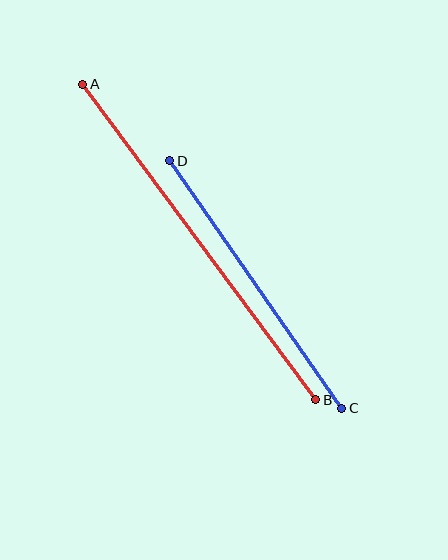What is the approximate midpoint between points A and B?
The midpoint is at approximately (199, 242) pixels.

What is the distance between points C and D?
The distance is approximately 301 pixels.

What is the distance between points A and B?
The distance is approximately 392 pixels.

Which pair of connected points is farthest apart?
Points A and B are farthest apart.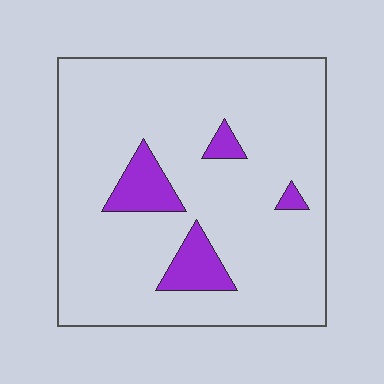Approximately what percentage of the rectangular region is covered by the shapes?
Approximately 10%.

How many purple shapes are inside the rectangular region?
4.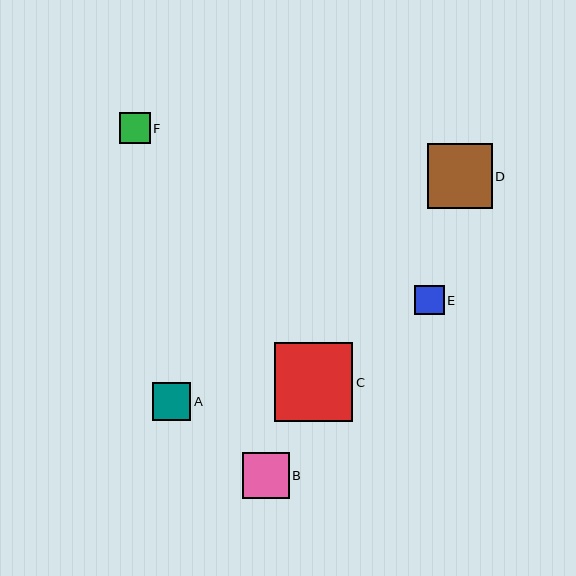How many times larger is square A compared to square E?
Square A is approximately 1.3 times the size of square E.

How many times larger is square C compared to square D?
Square C is approximately 1.2 times the size of square D.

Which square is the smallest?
Square E is the smallest with a size of approximately 29 pixels.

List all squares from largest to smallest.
From largest to smallest: C, D, B, A, F, E.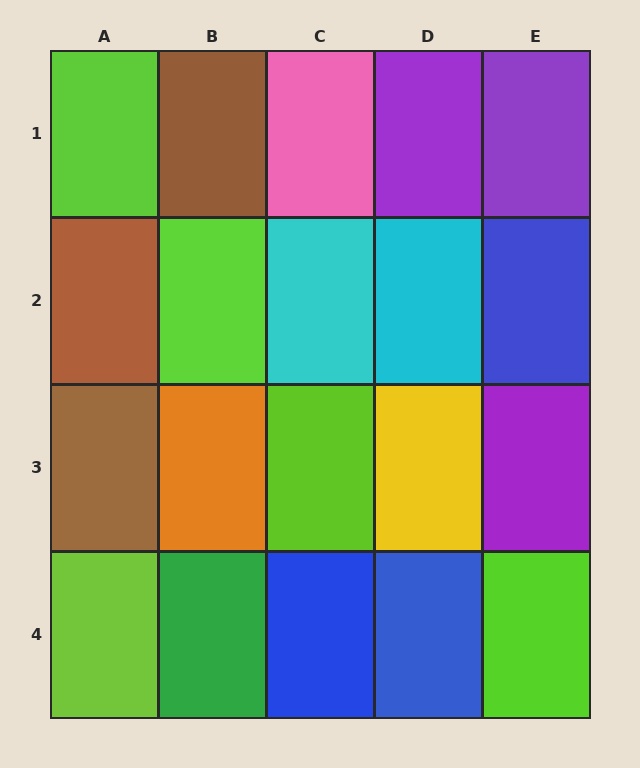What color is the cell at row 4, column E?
Lime.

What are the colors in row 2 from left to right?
Brown, lime, cyan, cyan, blue.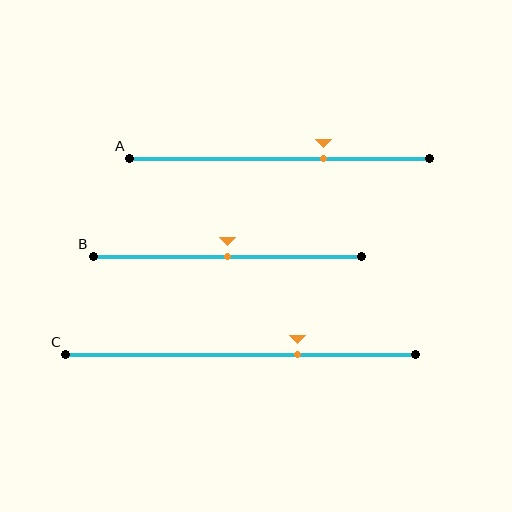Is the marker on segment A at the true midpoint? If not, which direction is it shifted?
No, the marker on segment A is shifted to the right by about 15% of the segment length.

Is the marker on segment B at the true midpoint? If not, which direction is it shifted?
Yes, the marker on segment B is at the true midpoint.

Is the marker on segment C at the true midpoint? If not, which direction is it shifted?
No, the marker on segment C is shifted to the right by about 16% of the segment length.